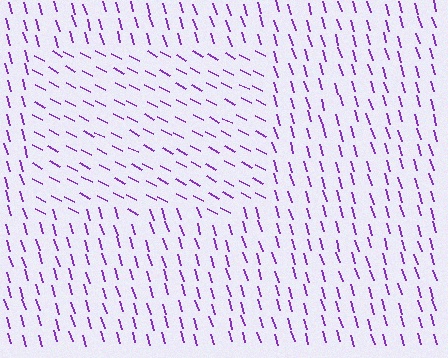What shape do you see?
I see a rectangle.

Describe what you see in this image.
The image is filled with small purple line segments. A rectangle region in the image has lines oriented differently from the surrounding lines, creating a visible texture boundary.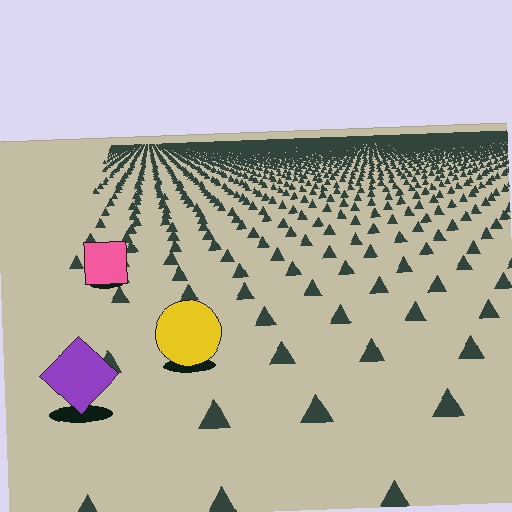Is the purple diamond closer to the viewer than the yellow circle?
Yes. The purple diamond is closer — you can tell from the texture gradient: the ground texture is coarser near it.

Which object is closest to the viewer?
The purple diamond is closest. The texture marks near it are larger and more spread out.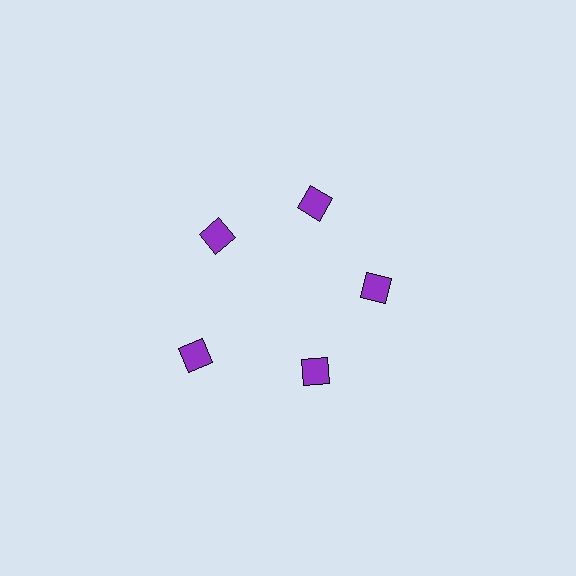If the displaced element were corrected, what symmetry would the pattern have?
It would have 5-fold rotational symmetry — the pattern would map onto itself every 72 degrees.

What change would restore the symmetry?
The symmetry would be restored by moving it inward, back onto the ring so that all 5 squares sit at equal angles and equal distance from the center.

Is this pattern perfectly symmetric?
No. The 5 purple squares are arranged in a ring, but one element near the 8 o'clock position is pushed outward from the center, breaking the 5-fold rotational symmetry.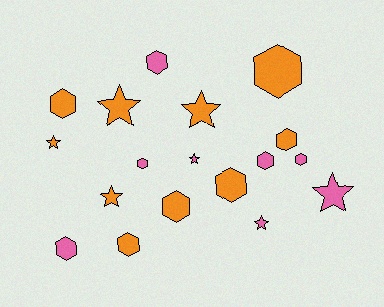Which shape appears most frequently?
Hexagon, with 11 objects.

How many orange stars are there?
There are 4 orange stars.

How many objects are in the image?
There are 18 objects.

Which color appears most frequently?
Orange, with 10 objects.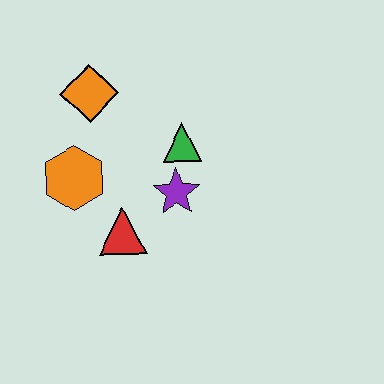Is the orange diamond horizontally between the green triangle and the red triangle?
No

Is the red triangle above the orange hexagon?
No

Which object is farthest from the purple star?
The orange diamond is farthest from the purple star.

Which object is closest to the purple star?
The green triangle is closest to the purple star.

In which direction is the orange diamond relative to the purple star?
The orange diamond is above the purple star.